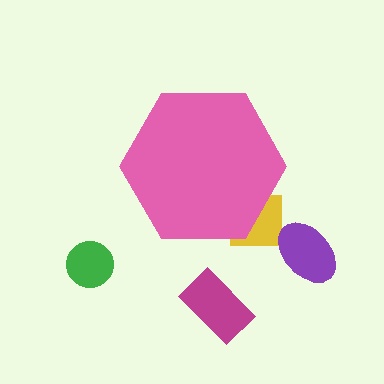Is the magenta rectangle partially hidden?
No, the magenta rectangle is fully visible.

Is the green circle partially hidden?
No, the green circle is fully visible.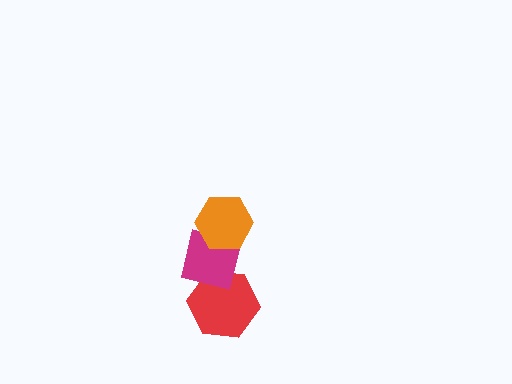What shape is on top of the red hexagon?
The magenta square is on top of the red hexagon.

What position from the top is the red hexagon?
The red hexagon is 3rd from the top.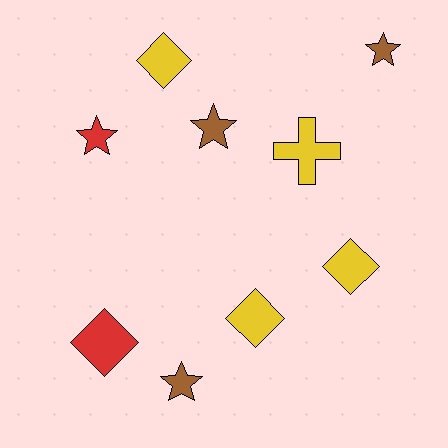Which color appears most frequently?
Yellow, with 4 objects.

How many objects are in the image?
There are 9 objects.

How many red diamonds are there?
There is 1 red diamond.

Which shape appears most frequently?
Star, with 4 objects.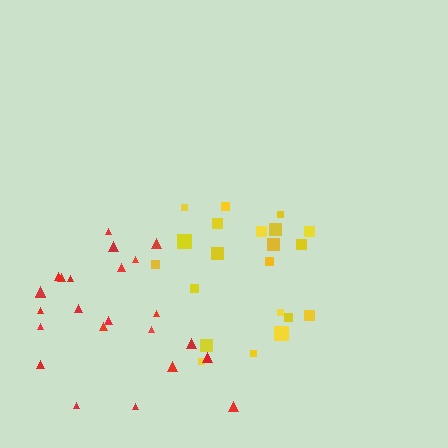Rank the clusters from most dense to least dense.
yellow, red.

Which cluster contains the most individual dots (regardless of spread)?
Red (24).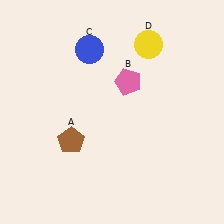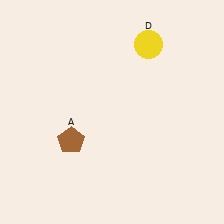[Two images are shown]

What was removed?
The pink pentagon (B), the blue circle (C) were removed in Image 2.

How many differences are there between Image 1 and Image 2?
There are 2 differences between the two images.